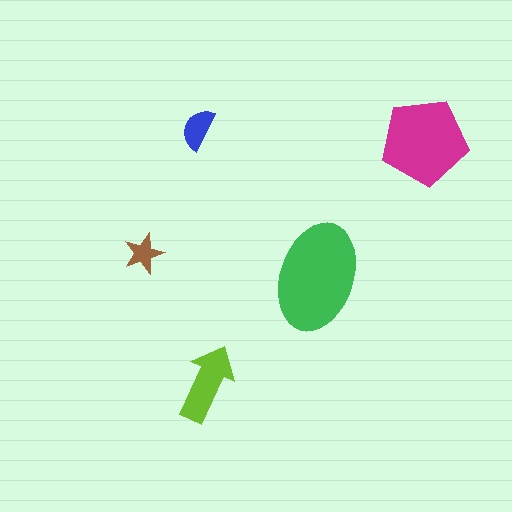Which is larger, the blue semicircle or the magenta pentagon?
The magenta pentagon.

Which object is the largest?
The green ellipse.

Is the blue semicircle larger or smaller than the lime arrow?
Smaller.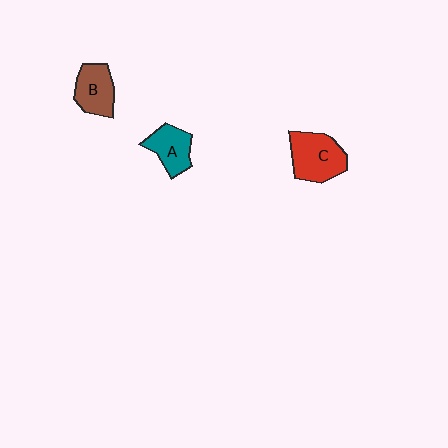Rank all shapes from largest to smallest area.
From largest to smallest: C (red), B (brown), A (teal).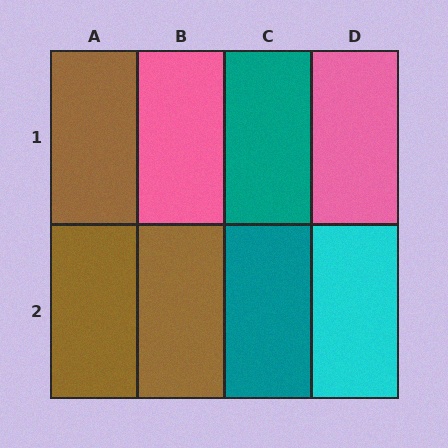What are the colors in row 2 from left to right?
Brown, brown, teal, cyan.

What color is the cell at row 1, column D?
Pink.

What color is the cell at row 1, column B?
Pink.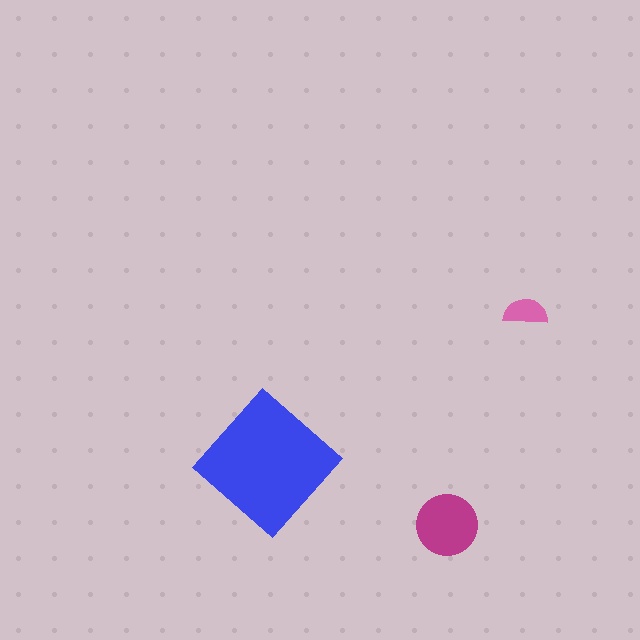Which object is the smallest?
The pink semicircle.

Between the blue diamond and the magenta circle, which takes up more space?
The blue diamond.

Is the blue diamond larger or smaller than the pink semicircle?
Larger.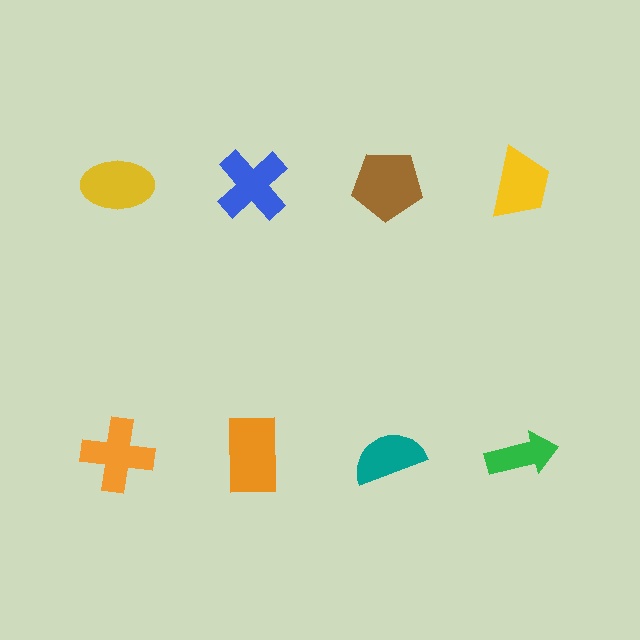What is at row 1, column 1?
A yellow ellipse.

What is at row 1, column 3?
A brown pentagon.